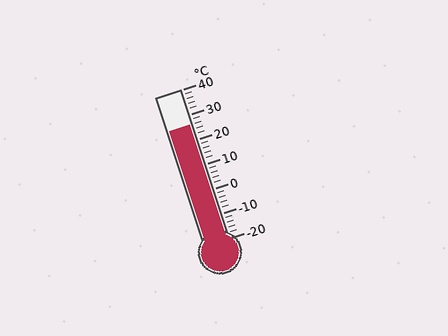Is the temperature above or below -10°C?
The temperature is above -10°C.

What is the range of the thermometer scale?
The thermometer scale ranges from -20°C to 40°C.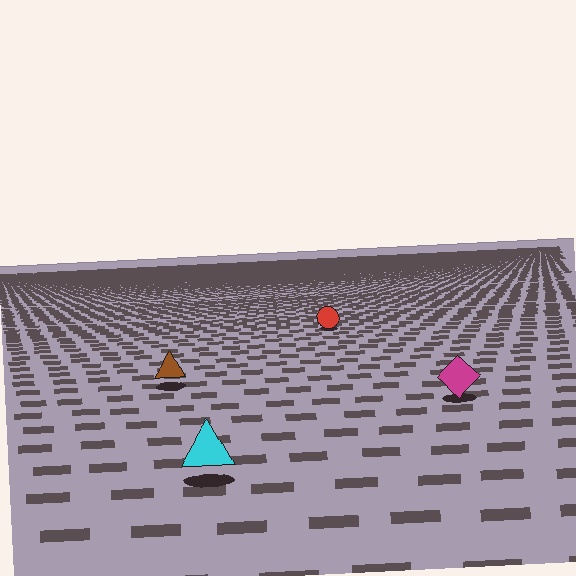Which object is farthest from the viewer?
The red circle is farthest from the viewer. It appears smaller and the ground texture around it is denser.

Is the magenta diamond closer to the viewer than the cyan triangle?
No. The cyan triangle is closer — you can tell from the texture gradient: the ground texture is coarser near it.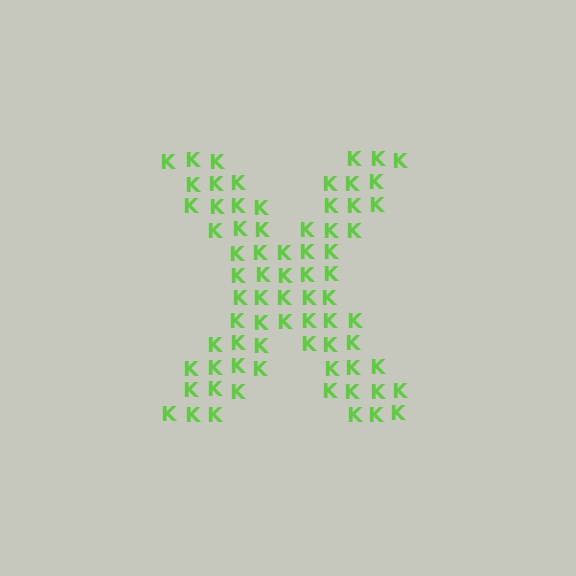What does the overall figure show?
The overall figure shows the letter X.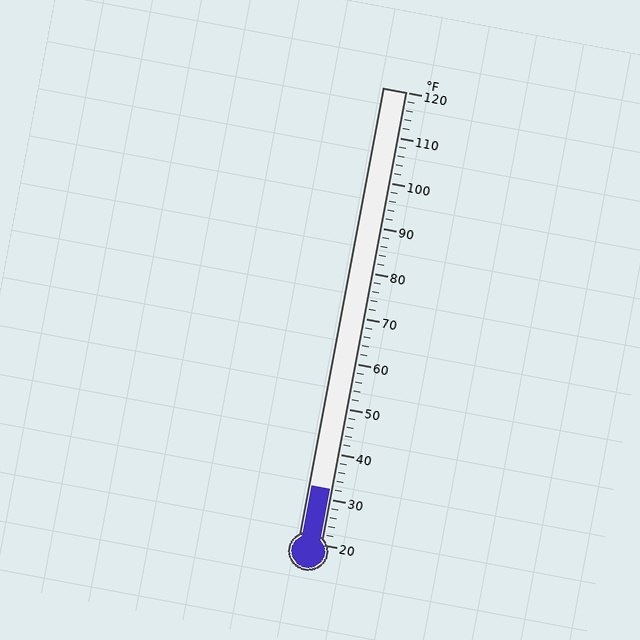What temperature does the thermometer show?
The thermometer shows approximately 32°F.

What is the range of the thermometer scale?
The thermometer scale ranges from 20°F to 120°F.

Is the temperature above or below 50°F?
The temperature is below 50°F.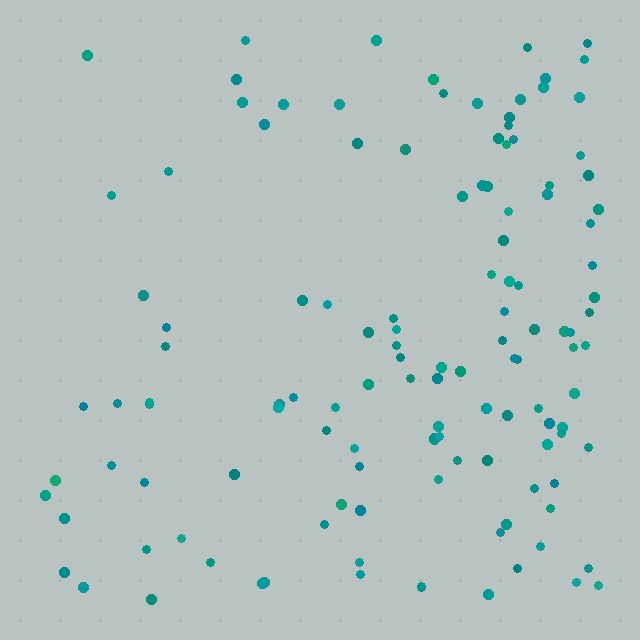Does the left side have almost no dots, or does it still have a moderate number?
Still a moderate number, just noticeably fewer than the right.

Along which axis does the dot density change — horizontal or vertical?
Horizontal.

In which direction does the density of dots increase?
From left to right, with the right side densest.